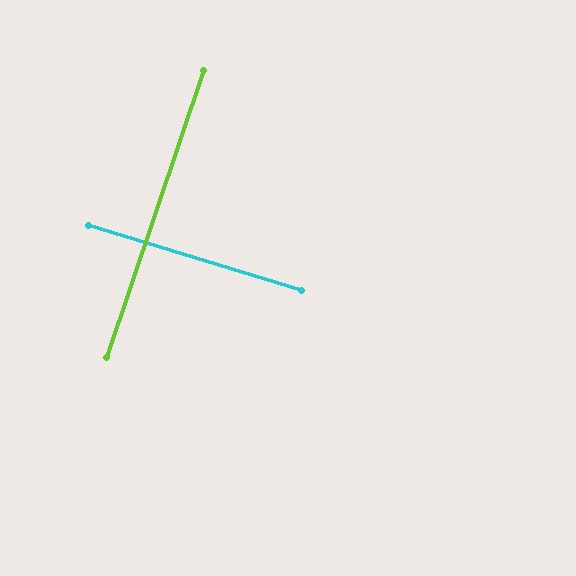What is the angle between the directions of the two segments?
Approximately 88 degrees.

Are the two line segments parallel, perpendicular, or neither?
Perpendicular — they meet at approximately 88°.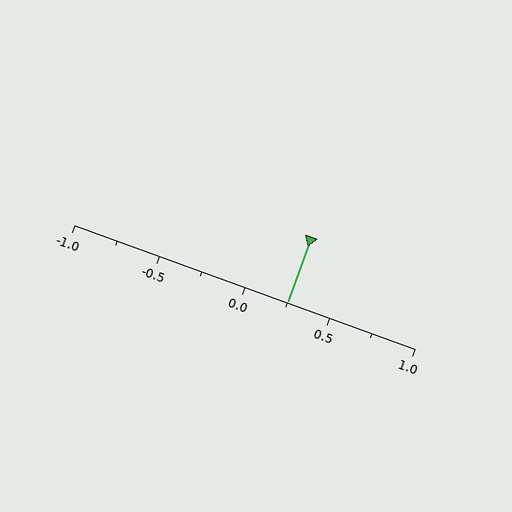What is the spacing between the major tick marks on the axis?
The major ticks are spaced 0.5 apart.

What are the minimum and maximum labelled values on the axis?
The axis runs from -1.0 to 1.0.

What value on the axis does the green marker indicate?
The marker indicates approximately 0.25.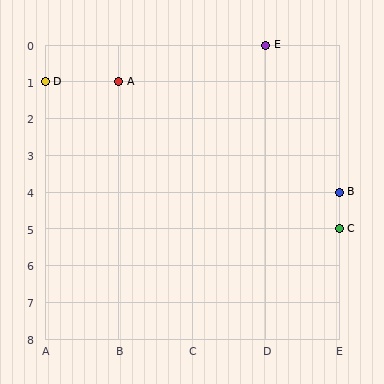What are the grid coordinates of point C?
Point C is at grid coordinates (E, 5).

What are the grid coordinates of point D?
Point D is at grid coordinates (A, 1).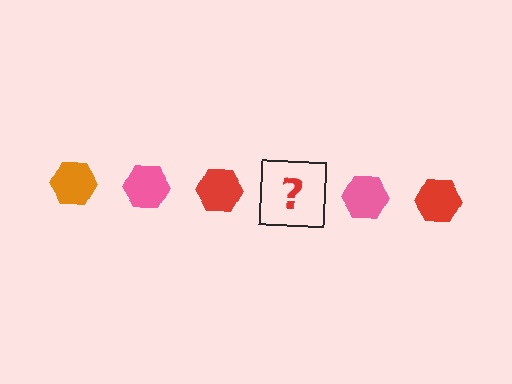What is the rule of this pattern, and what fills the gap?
The rule is that the pattern cycles through orange, pink, red hexagons. The gap should be filled with an orange hexagon.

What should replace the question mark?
The question mark should be replaced with an orange hexagon.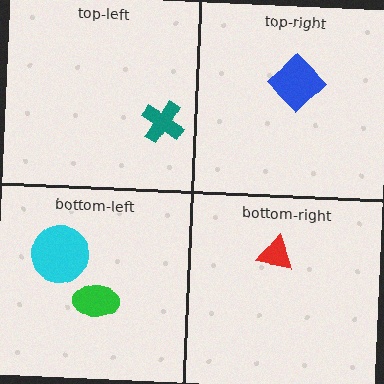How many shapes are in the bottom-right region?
1.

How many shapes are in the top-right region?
1.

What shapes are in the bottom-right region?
The red triangle.